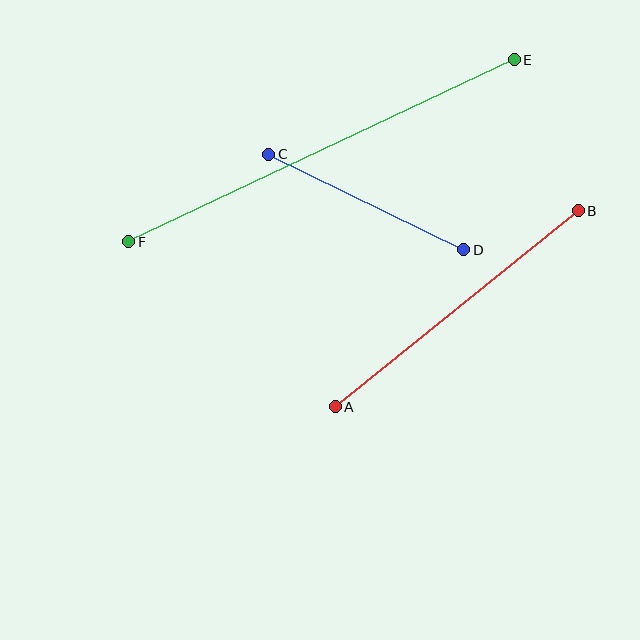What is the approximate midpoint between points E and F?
The midpoint is at approximately (321, 151) pixels.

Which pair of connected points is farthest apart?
Points E and F are farthest apart.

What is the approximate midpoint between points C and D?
The midpoint is at approximately (366, 202) pixels.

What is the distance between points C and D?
The distance is approximately 217 pixels.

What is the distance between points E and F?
The distance is approximately 426 pixels.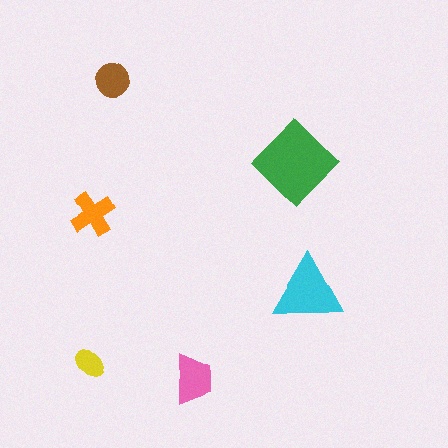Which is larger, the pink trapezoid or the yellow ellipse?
The pink trapezoid.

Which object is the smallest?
The yellow ellipse.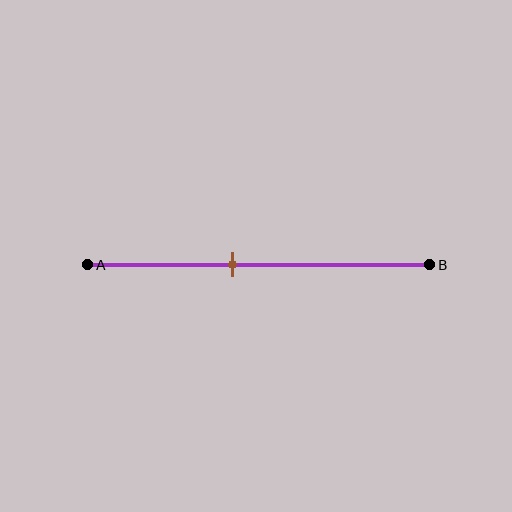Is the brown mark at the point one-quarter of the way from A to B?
No, the mark is at about 45% from A, not at the 25% one-quarter point.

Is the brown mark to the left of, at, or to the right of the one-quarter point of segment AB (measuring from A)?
The brown mark is to the right of the one-quarter point of segment AB.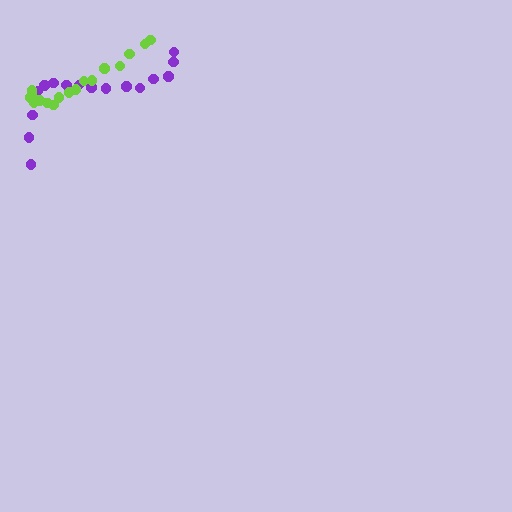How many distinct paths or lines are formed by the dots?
There are 2 distinct paths.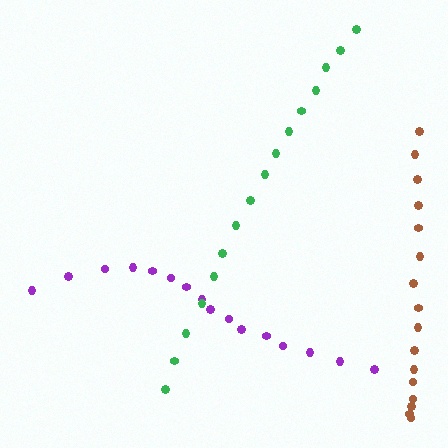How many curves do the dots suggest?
There are 3 distinct paths.